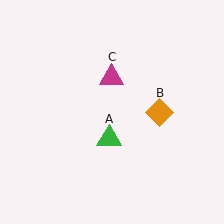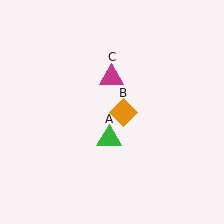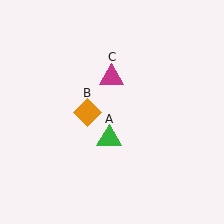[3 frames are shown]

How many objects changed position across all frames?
1 object changed position: orange diamond (object B).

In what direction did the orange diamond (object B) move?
The orange diamond (object B) moved left.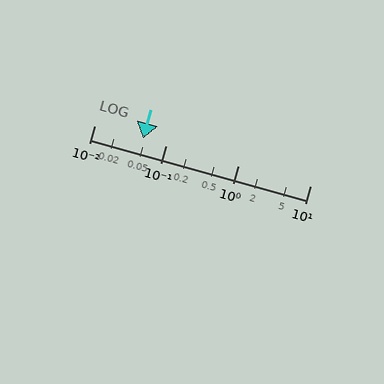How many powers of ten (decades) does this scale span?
The scale spans 3 decades, from 0.01 to 10.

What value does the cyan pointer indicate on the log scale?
The pointer indicates approximately 0.048.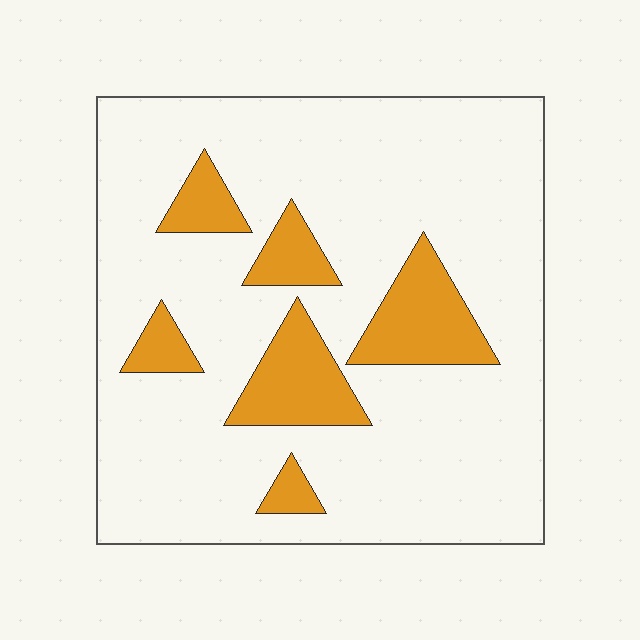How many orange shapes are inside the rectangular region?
6.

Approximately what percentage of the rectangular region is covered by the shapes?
Approximately 15%.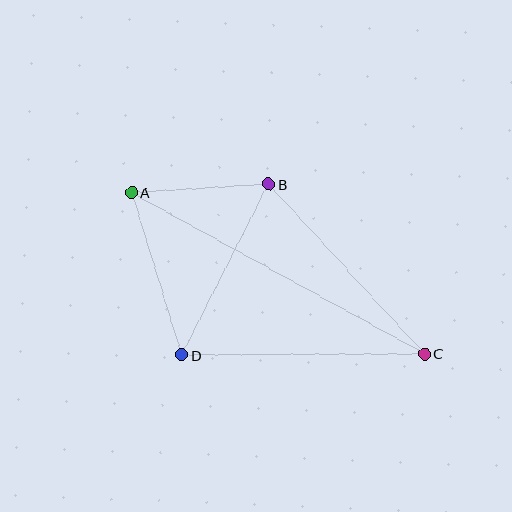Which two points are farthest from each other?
Points A and C are farthest from each other.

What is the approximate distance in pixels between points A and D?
The distance between A and D is approximately 170 pixels.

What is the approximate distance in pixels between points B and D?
The distance between B and D is approximately 192 pixels.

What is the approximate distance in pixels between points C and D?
The distance between C and D is approximately 243 pixels.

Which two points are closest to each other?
Points A and B are closest to each other.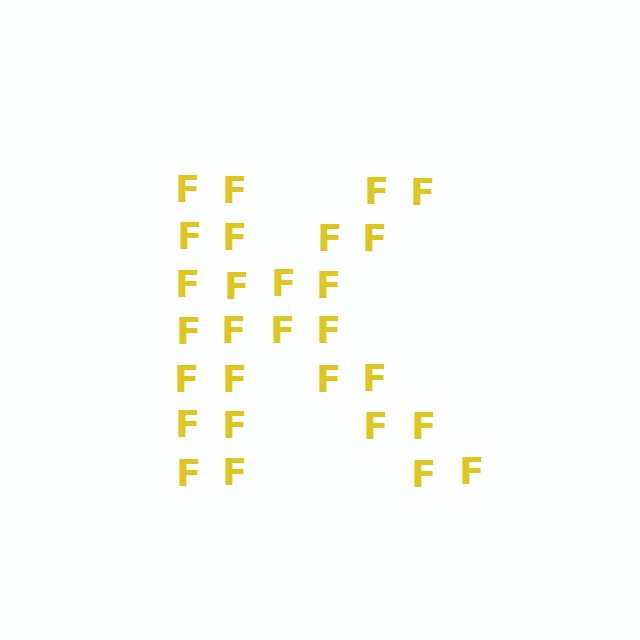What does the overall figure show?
The overall figure shows the letter K.